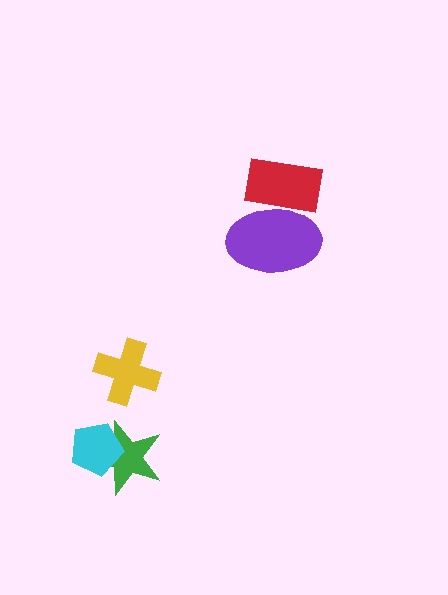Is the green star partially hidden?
Yes, it is partially covered by another shape.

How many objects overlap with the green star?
1 object overlaps with the green star.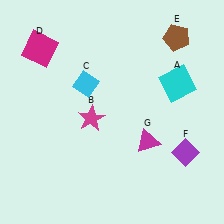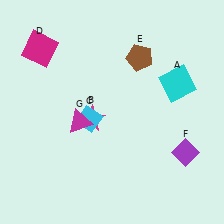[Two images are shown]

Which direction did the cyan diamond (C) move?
The cyan diamond (C) moved down.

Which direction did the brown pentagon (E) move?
The brown pentagon (E) moved left.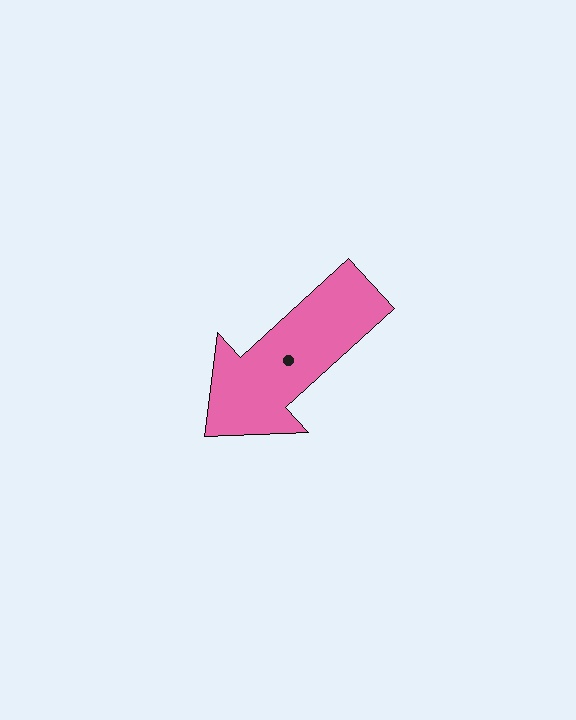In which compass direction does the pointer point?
Southwest.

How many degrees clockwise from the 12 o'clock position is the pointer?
Approximately 228 degrees.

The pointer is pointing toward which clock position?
Roughly 8 o'clock.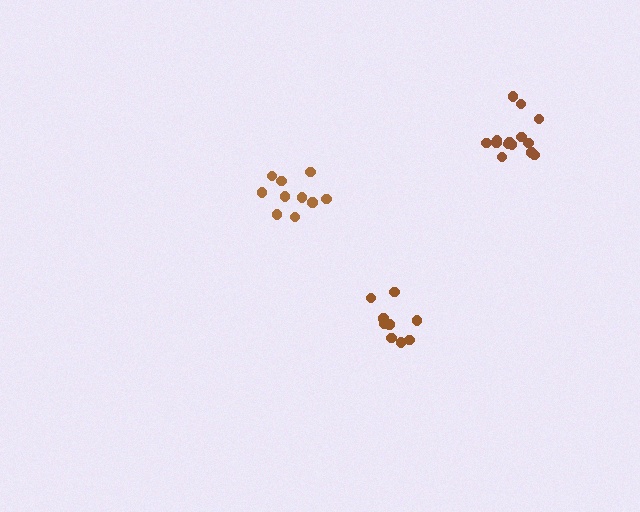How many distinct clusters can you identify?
There are 3 distinct clusters.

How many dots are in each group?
Group 1: 9 dots, Group 2: 14 dots, Group 3: 10 dots (33 total).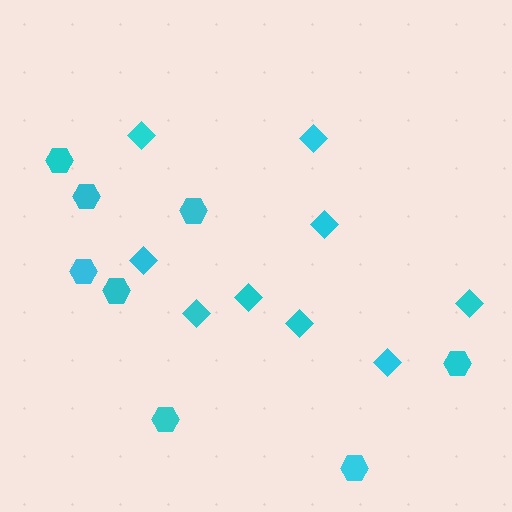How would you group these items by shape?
There are 2 groups: one group of diamonds (9) and one group of hexagons (8).